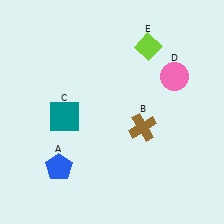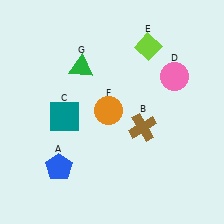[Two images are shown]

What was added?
An orange circle (F), a green triangle (G) were added in Image 2.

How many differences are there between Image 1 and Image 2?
There are 2 differences between the two images.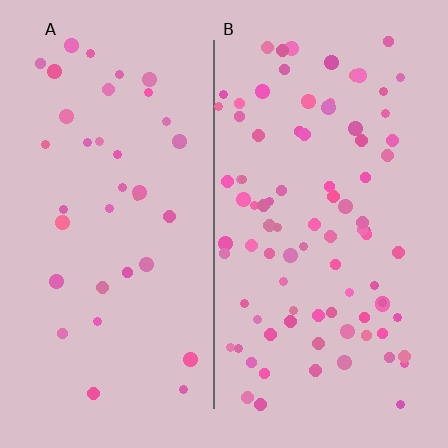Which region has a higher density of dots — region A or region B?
B (the right).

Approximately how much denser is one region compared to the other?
Approximately 2.4× — region B over region A.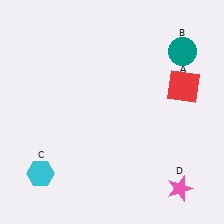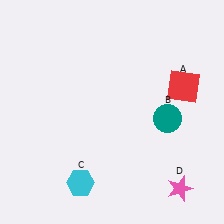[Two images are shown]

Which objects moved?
The objects that moved are: the teal circle (B), the cyan hexagon (C).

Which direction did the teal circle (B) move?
The teal circle (B) moved down.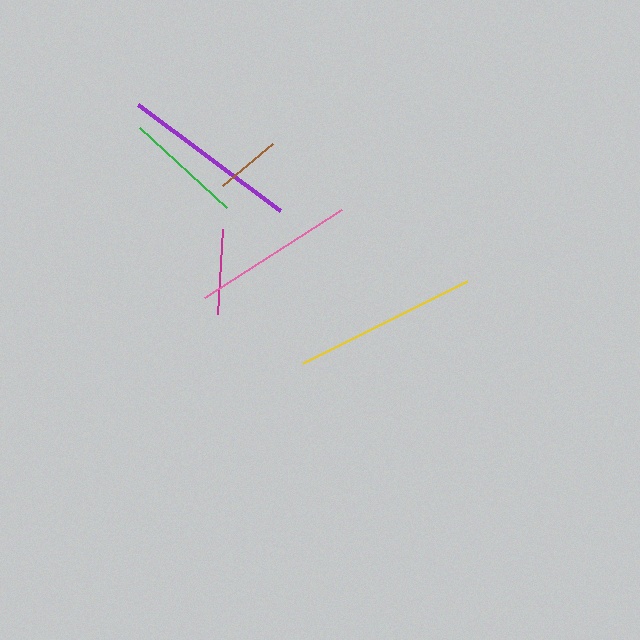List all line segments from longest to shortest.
From longest to shortest: yellow, purple, pink, green, magenta, brown.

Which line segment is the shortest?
The brown line is the shortest at approximately 65 pixels.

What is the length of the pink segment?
The pink segment is approximately 163 pixels long.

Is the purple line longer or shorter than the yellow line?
The yellow line is longer than the purple line.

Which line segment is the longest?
The yellow line is the longest at approximately 184 pixels.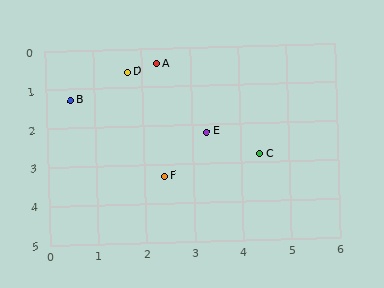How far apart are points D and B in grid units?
Points D and B are about 1.4 grid units apart.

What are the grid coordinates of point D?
Point D is at approximately (1.7, 0.6).